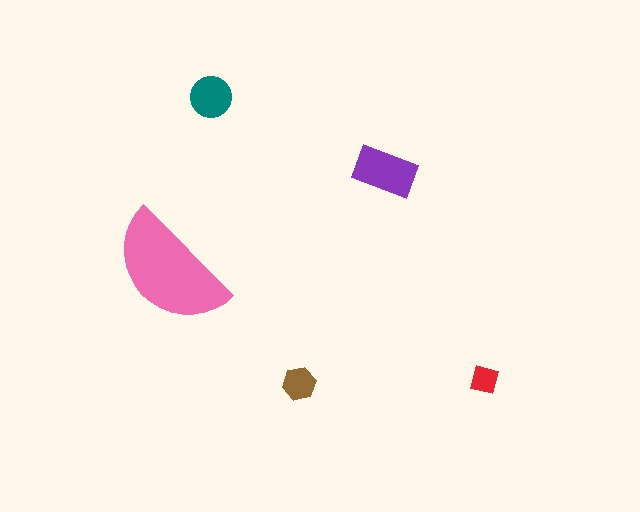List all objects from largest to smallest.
The pink semicircle, the purple rectangle, the teal circle, the brown hexagon, the red square.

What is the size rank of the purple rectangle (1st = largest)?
2nd.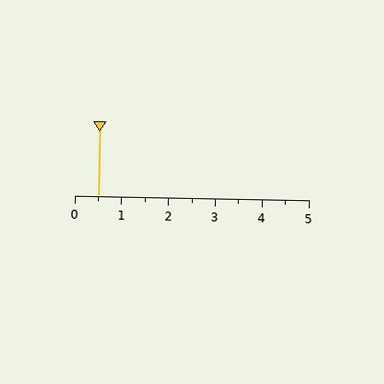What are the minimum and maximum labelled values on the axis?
The axis runs from 0 to 5.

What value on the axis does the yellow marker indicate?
The marker indicates approximately 0.5.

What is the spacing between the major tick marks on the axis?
The major ticks are spaced 1 apart.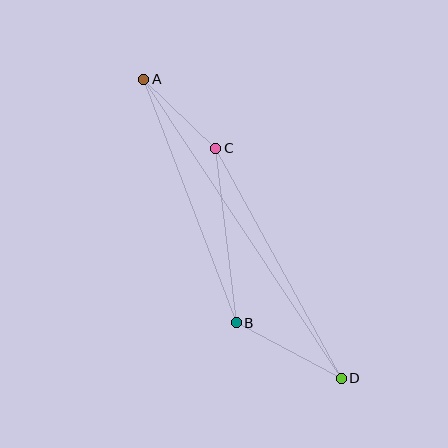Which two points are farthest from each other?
Points A and D are farthest from each other.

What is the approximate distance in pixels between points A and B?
The distance between A and B is approximately 260 pixels.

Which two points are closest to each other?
Points A and C are closest to each other.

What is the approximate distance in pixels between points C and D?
The distance between C and D is approximately 262 pixels.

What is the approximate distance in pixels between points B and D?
The distance between B and D is approximately 119 pixels.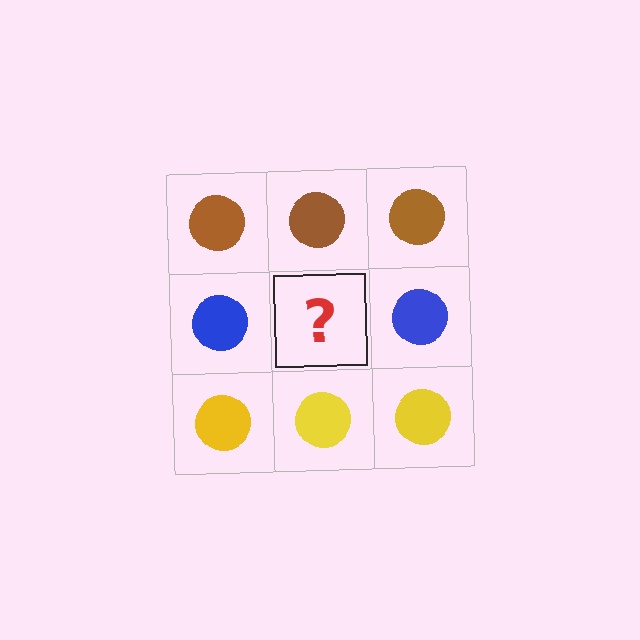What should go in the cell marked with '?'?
The missing cell should contain a blue circle.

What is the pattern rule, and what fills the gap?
The rule is that each row has a consistent color. The gap should be filled with a blue circle.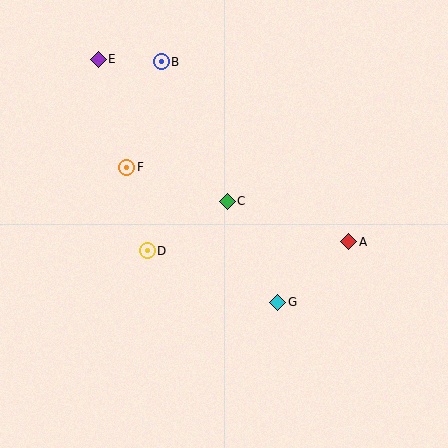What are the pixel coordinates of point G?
Point G is at (278, 302).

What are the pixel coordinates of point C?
Point C is at (227, 201).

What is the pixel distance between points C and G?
The distance between C and G is 113 pixels.